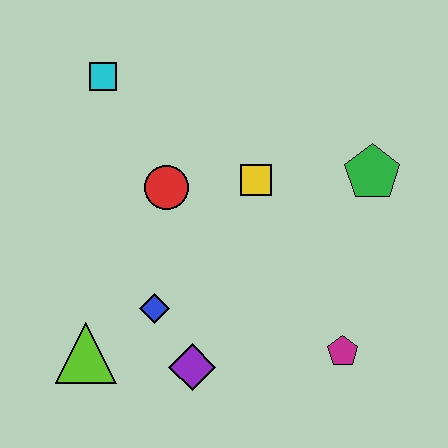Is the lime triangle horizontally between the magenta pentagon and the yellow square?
No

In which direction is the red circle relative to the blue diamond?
The red circle is above the blue diamond.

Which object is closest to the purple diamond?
The blue diamond is closest to the purple diamond.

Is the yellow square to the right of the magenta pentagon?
No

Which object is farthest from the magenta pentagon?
The cyan square is farthest from the magenta pentagon.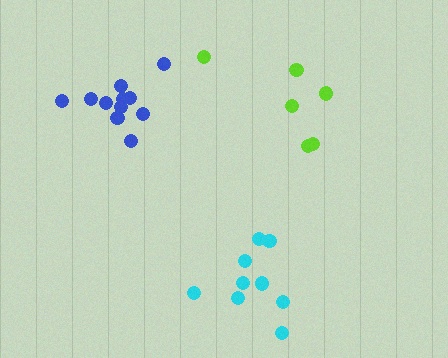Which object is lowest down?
The cyan cluster is bottommost.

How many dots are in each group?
Group 1: 11 dots, Group 2: 9 dots, Group 3: 6 dots (26 total).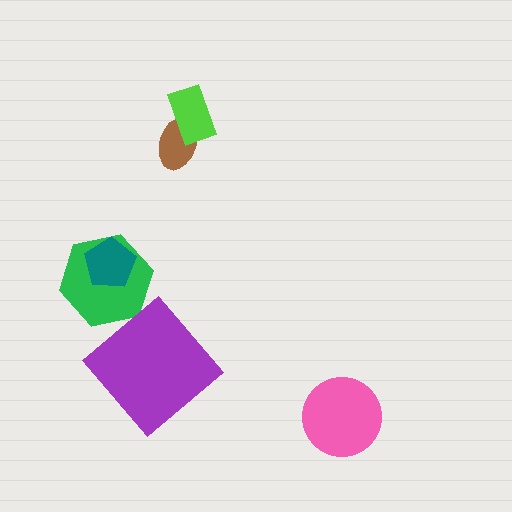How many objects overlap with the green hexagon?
1 object overlaps with the green hexagon.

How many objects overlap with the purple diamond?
0 objects overlap with the purple diamond.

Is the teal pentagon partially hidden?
No, no other shape covers it.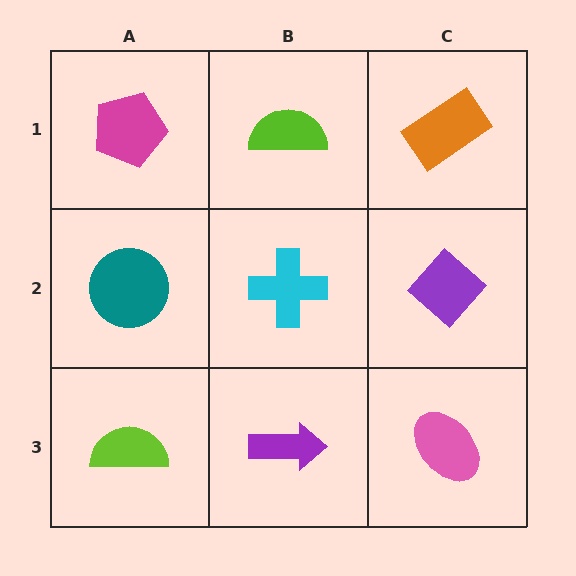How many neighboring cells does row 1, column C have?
2.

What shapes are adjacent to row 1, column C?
A purple diamond (row 2, column C), a lime semicircle (row 1, column B).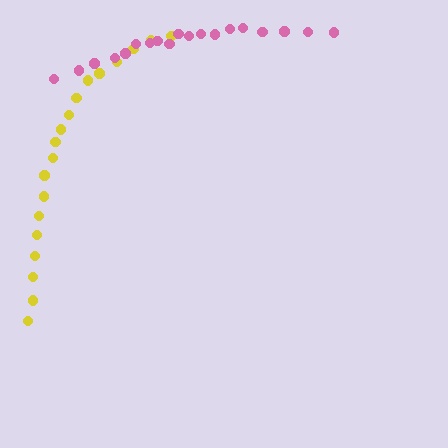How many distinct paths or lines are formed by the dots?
There are 2 distinct paths.